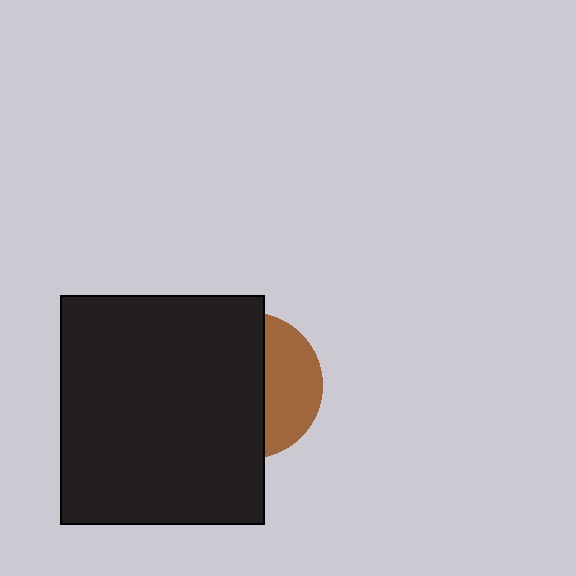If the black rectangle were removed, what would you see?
You would see the complete brown circle.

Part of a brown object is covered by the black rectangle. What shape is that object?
It is a circle.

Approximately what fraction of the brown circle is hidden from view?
Roughly 64% of the brown circle is hidden behind the black rectangle.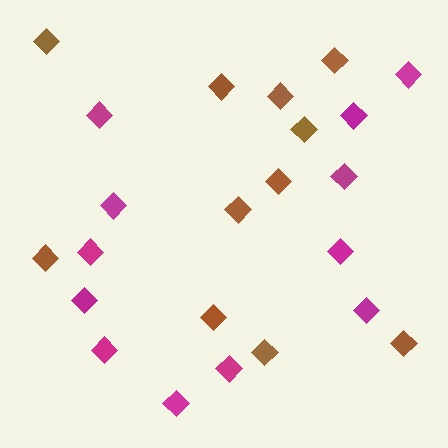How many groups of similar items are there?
There are 2 groups: one group of brown diamonds (11) and one group of magenta diamonds (12).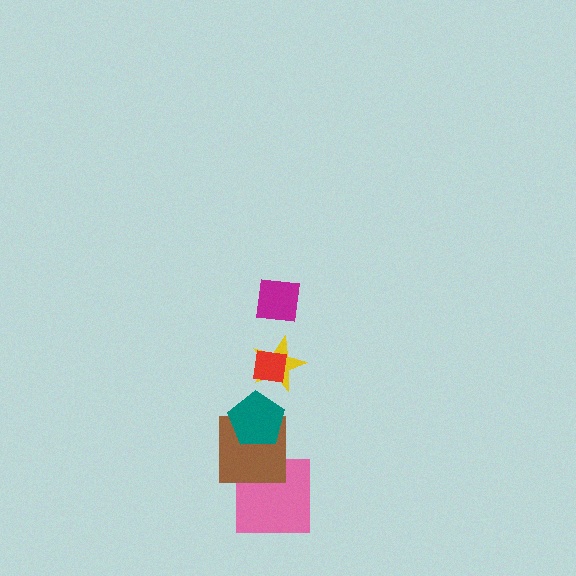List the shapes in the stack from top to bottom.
From top to bottom: the magenta square, the red square, the yellow star, the teal pentagon, the brown square, the pink square.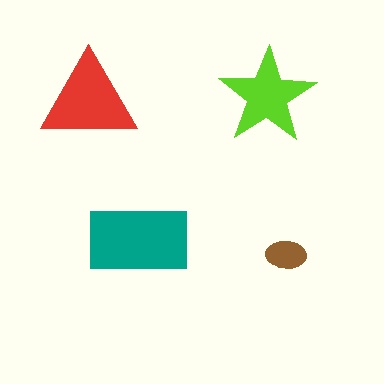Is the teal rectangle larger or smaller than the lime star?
Larger.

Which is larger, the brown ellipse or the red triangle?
The red triangle.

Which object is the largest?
The teal rectangle.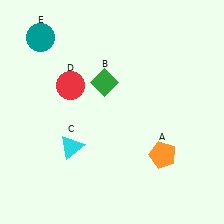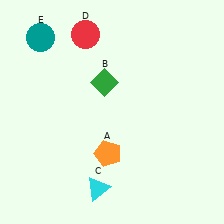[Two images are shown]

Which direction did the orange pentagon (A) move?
The orange pentagon (A) moved left.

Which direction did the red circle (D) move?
The red circle (D) moved up.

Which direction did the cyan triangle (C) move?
The cyan triangle (C) moved down.